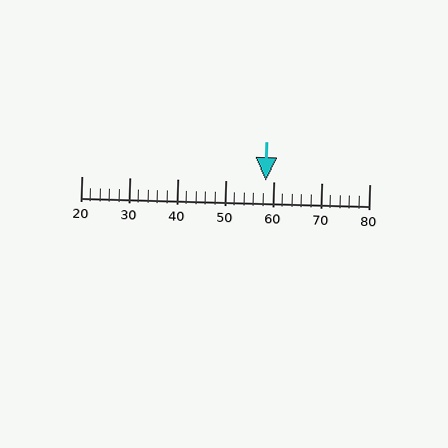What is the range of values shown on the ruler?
The ruler shows values from 20 to 80.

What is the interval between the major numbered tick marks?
The major tick marks are spaced 10 units apart.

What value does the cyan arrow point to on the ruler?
The cyan arrow points to approximately 58.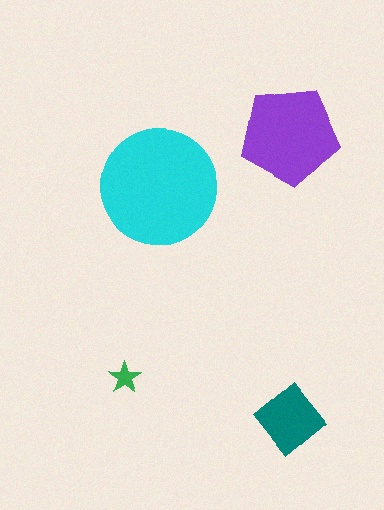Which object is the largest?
The cyan circle.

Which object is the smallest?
The green star.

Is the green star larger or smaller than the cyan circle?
Smaller.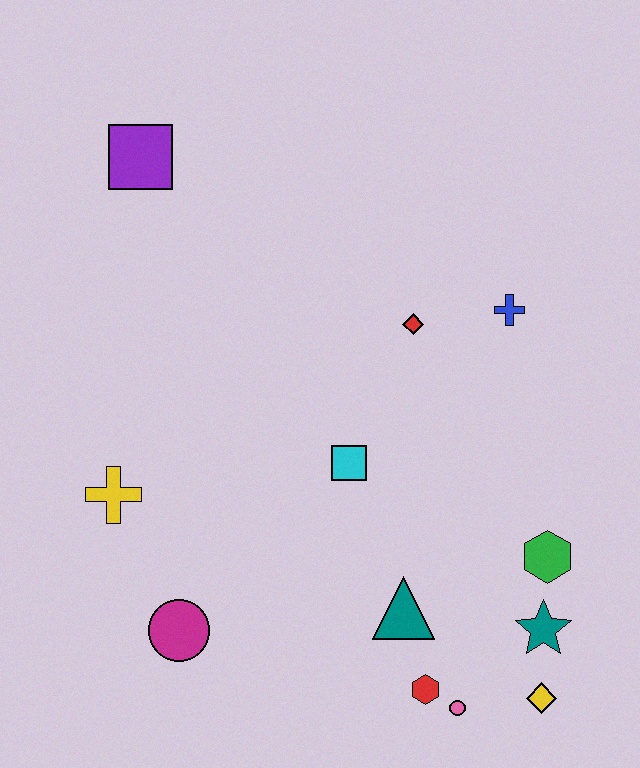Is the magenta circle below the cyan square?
Yes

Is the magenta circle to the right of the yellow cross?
Yes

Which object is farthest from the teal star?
The purple square is farthest from the teal star.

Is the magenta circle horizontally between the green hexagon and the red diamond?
No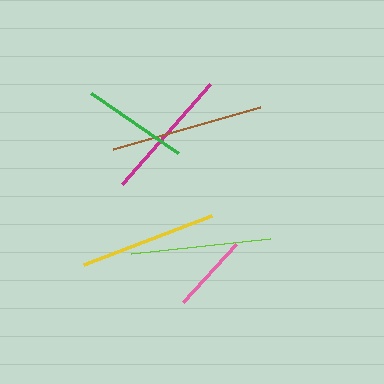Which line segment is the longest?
The brown line is the longest at approximately 154 pixels.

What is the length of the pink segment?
The pink segment is approximately 78 pixels long.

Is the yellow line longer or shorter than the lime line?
The lime line is longer than the yellow line.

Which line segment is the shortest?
The pink line is the shortest at approximately 78 pixels.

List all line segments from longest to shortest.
From longest to shortest: brown, lime, yellow, magenta, green, pink.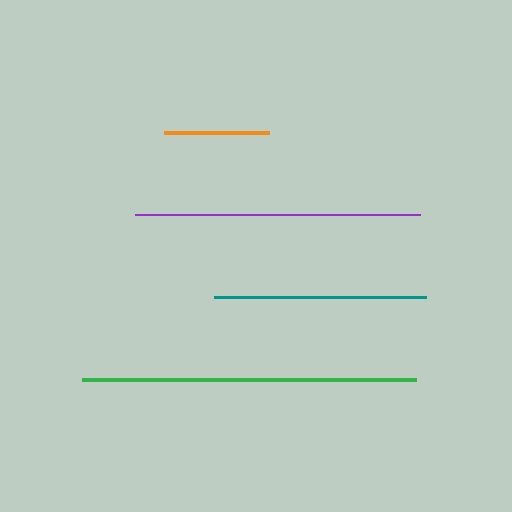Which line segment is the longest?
The green line is the longest at approximately 335 pixels.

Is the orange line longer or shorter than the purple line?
The purple line is longer than the orange line.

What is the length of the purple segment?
The purple segment is approximately 285 pixels long.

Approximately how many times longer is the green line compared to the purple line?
The green line is approximately 1.2 times the length of the purple line.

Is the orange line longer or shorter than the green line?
The green line is longer than the orange line.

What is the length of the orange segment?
The orange segment is approximately 105 pixels long.